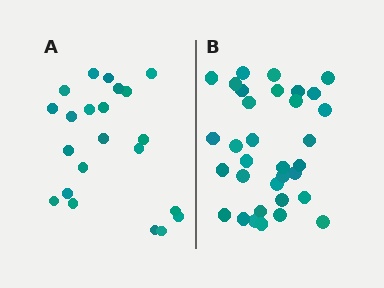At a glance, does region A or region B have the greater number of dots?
Region B (the right region) has more dots.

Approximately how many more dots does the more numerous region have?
Region B has roughly 12 or so more dots than region A.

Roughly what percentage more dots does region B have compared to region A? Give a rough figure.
About 50% more.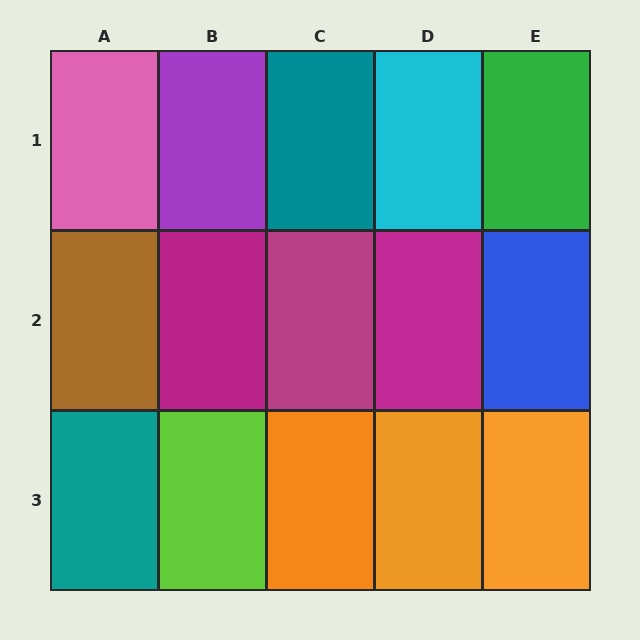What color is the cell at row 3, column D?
Orange.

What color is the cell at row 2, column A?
Brown.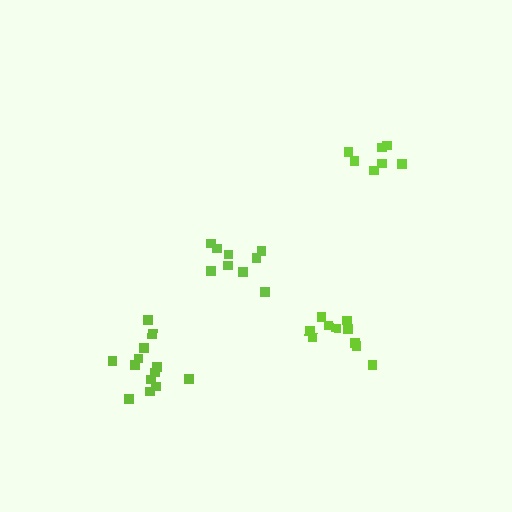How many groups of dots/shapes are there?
There are 4 groups.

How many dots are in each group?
Group 1: 13 dots, Group 2: 9 dots, Group 3: 10 dots, Group 4: 7 dots (39 total).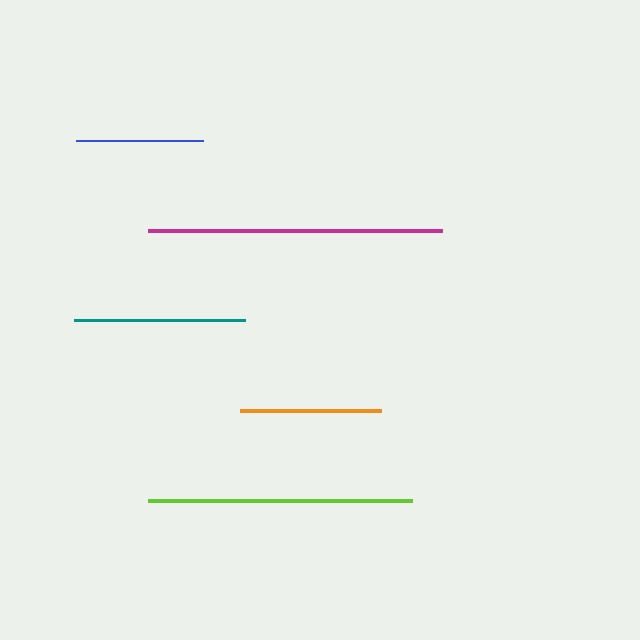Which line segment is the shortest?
The blue line is the shortest at approximately 127 pixels.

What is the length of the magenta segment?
The magenta segment is approximately 294 pixels long.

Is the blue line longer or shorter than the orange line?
The orange line is longer than the blue line.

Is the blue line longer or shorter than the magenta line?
The magenta line is longer than the blue line.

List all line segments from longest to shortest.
From longest to shortest: magenta, lime, teal, orange, blue.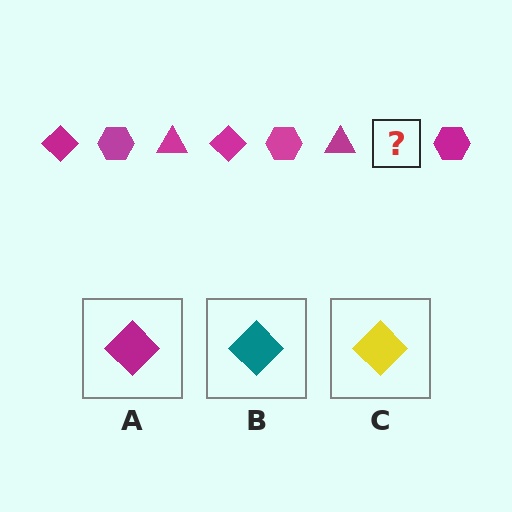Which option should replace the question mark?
Option A.